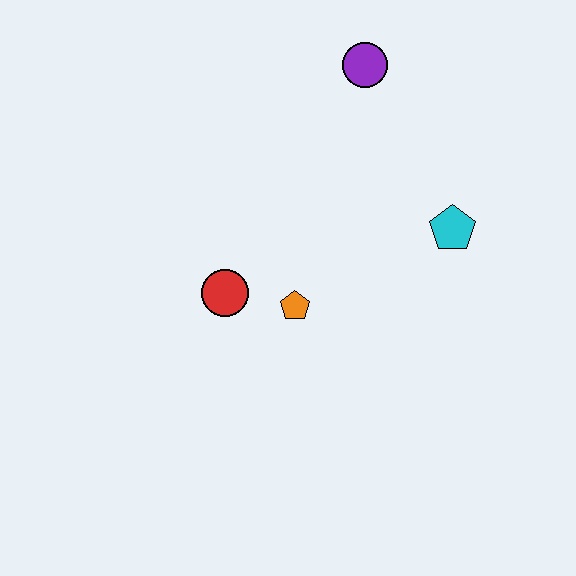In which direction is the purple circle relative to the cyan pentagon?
The purple circle is above the cyan pentagon.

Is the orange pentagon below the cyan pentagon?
Yes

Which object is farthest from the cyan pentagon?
The red circle is farthest from the cyan pentagon.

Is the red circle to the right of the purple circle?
No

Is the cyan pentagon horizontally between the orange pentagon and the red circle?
No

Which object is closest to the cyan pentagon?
The orange pentagon is closest to the cyan pentagon.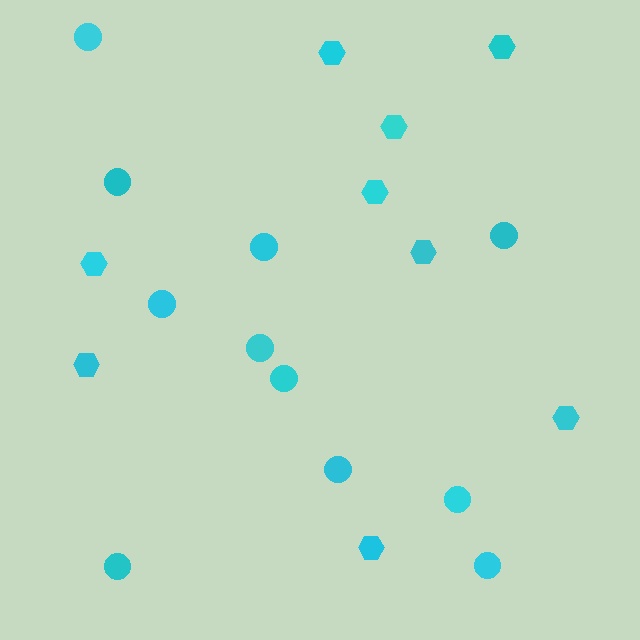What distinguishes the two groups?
There are 2 groups: one group of circles (11) and one group of hexagons (9).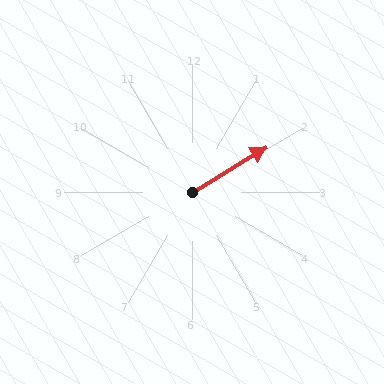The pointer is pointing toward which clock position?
Roughly 2 o'clock.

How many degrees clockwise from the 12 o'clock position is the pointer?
Approximately 59 degrees.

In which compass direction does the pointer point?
Northeast.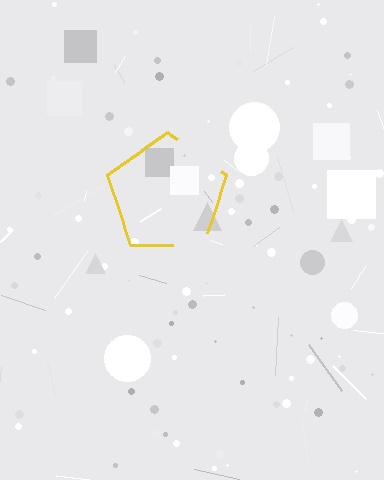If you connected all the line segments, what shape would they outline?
They would outline a pentagon.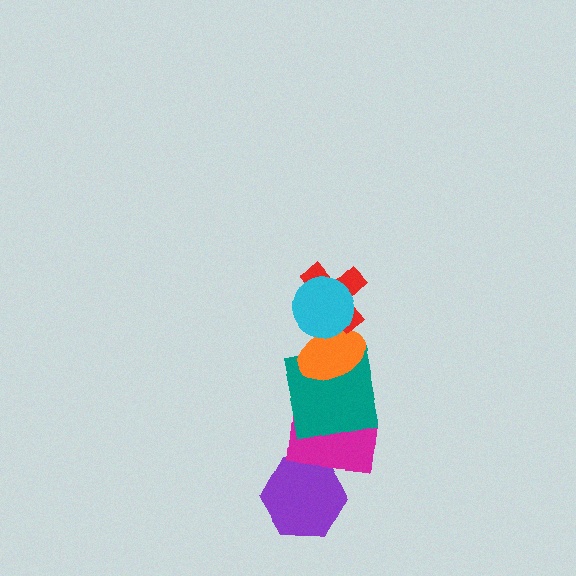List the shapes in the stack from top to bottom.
From top to bottom: the cyan circle, the red cross, the orange ellipse, the teal square, the magenta rectangle, the purple hexagon.